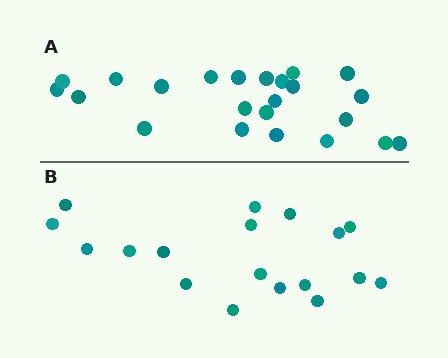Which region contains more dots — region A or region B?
Region A (the top region) has more dots.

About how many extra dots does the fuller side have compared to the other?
Region A has about 5 more dots than region B.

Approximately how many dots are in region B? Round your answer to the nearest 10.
About 20 dots. (The exact count is 18, which rounds to 20.)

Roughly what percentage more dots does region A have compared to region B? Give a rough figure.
About 30% more.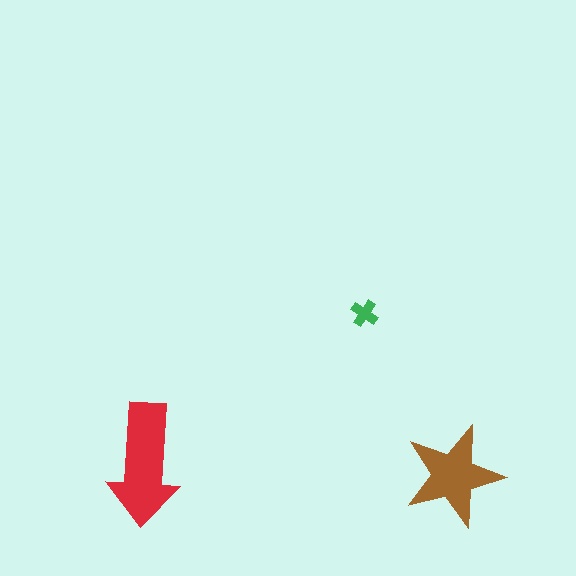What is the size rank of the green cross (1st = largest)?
3rd.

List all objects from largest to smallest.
The red arrow, the brown star, the green cross.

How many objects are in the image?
There are 3 objects in the image.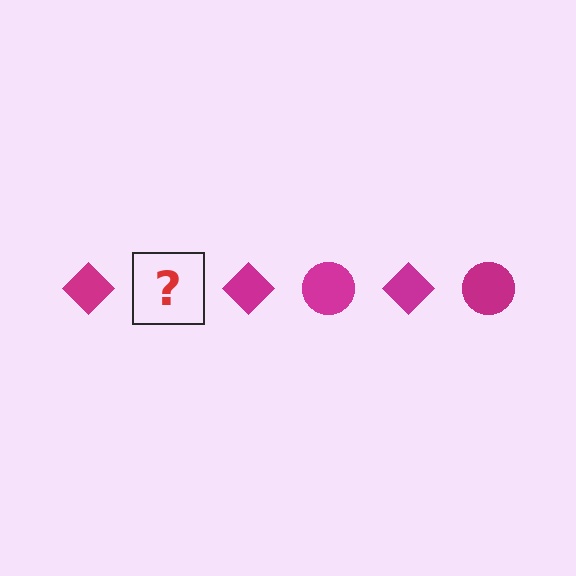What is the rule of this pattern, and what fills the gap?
The rule is that the pattern cycles through diamond, circle shapes in magenta. The gap should be filled with a magenta circle.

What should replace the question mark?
The question mark should be replaced with a magenta circle.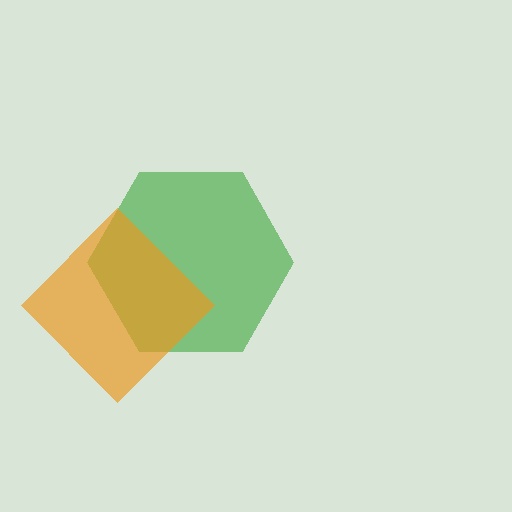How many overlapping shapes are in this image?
There are 2 overlapping shapes in the image.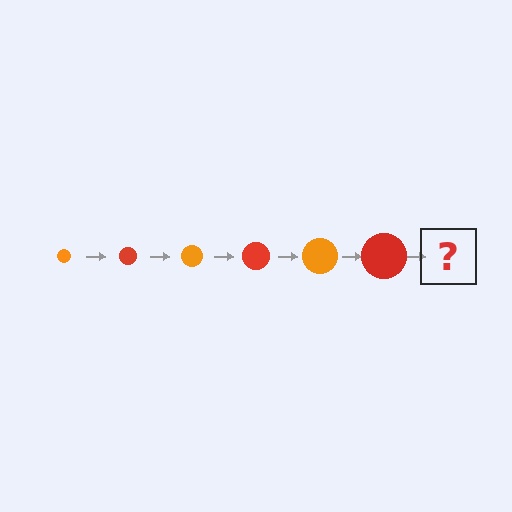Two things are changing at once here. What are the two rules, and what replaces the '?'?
The two rules are that the circle grows larger each step and the color cycles through orange and red. The '?' should be an orange circle, larger than the previous one.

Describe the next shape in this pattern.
It should be an orange circle, larger than the previous one.